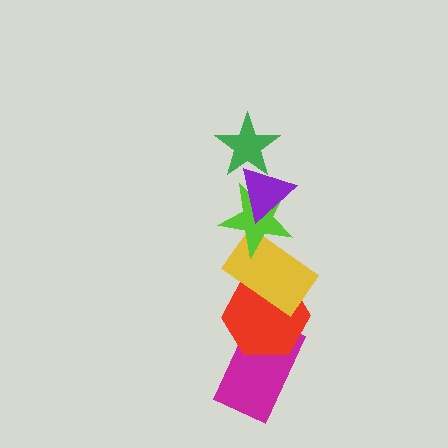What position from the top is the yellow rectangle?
The yellow rectangle is 4th from the top.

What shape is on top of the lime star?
The purple triangle is on top of the lime star.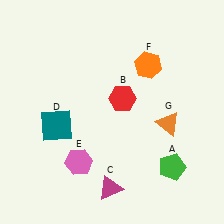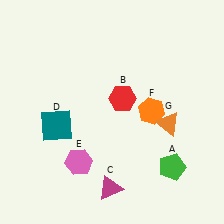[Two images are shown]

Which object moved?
The orange hexagon (F) moved down.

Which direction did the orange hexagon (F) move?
The orange hexagon (F) moved down.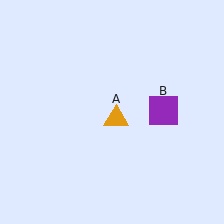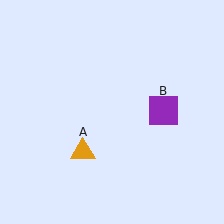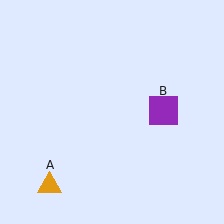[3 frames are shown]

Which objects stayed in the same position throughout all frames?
Purple square (object B) remained stationary.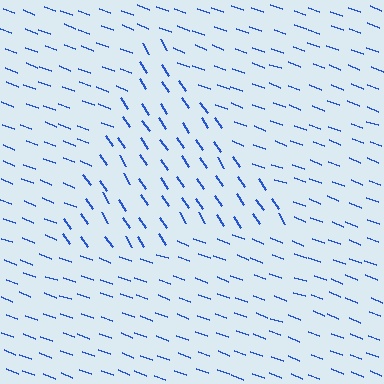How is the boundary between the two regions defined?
The boundary is defined purely by a change in line orientation (approximately 36 degrees difference). All lines are the same color and thickness.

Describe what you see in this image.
The image is filled with small blue line segments. A triangle region in the image has lines oriented differently from the surrounding lines, creating a visible texture boundary.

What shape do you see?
I see a triangle.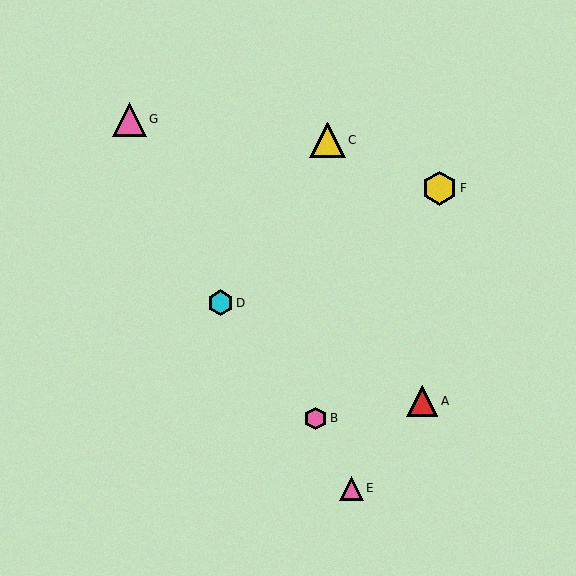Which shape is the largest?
The yellow triangle (labeled C) is the largest.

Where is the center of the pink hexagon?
The center of the pink hexagon is at (316, 418).